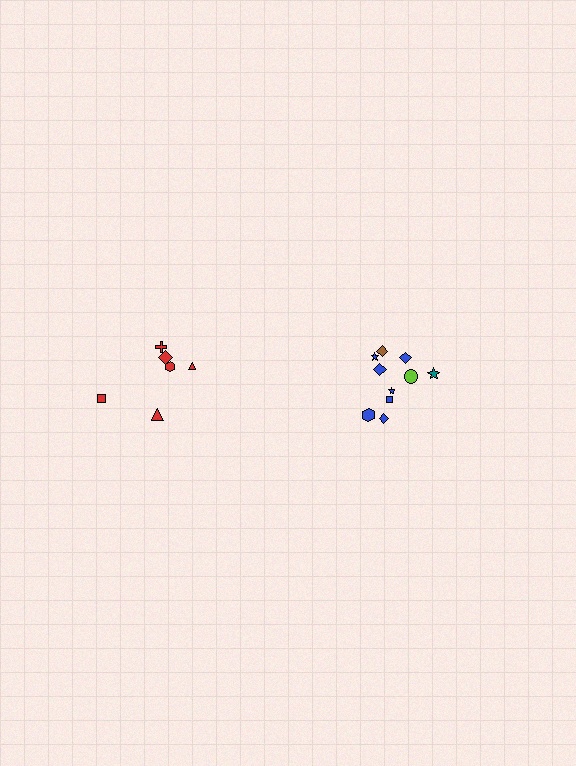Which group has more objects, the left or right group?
The right group.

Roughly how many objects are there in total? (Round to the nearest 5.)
Roughly 15 objects in total.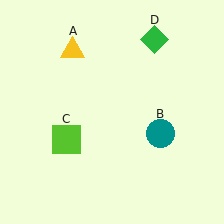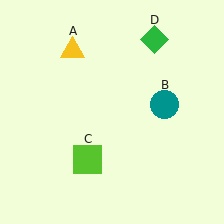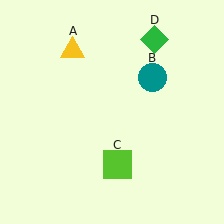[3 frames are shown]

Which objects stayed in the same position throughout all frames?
Yellow triangle (object A) and green diamond (object D) remained stationary.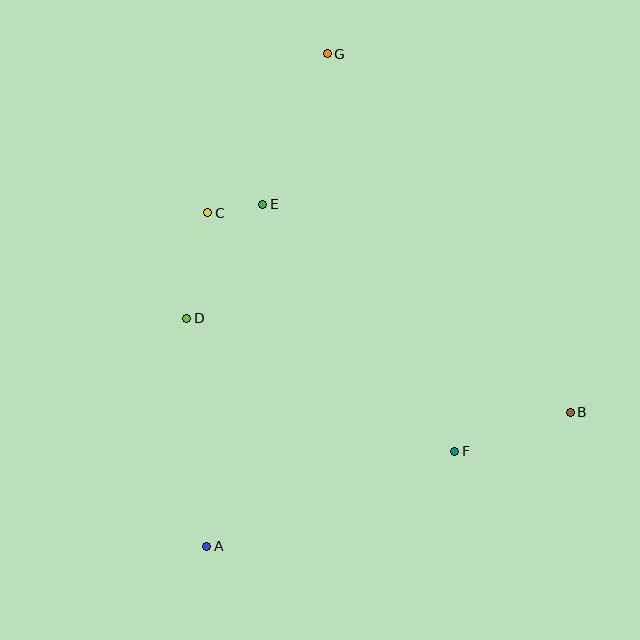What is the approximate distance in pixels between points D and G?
The distance between D and G is approximately 299 pixels.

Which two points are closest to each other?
Points C and E are closest to each other.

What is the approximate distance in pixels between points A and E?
The distance between A and E is approximately 346 pixels.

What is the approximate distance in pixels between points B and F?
The distance between B and F is approximately 122 pixels.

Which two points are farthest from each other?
Points A and G are farthest from each other.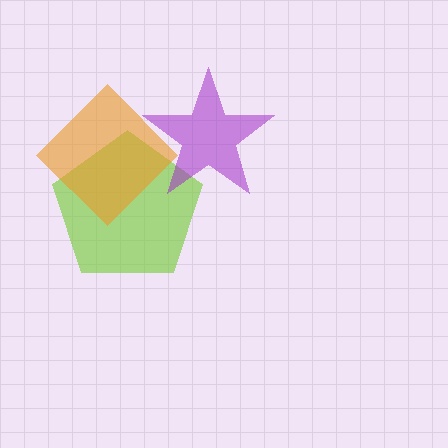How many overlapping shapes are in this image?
There are 3 overlapping shapes in the image.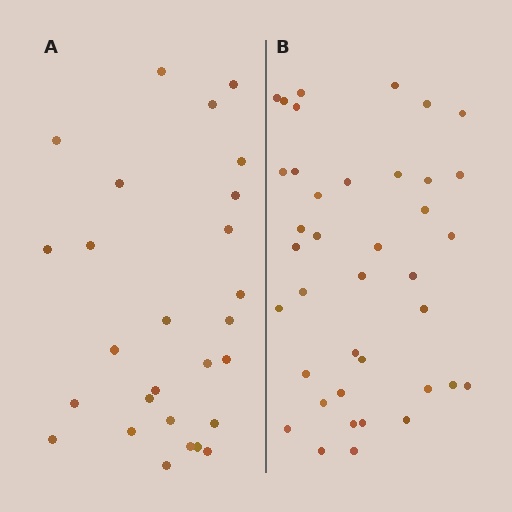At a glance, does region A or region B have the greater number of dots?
Region B (the right region) has more dots.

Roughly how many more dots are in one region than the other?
Region B has roughly 12 or so more dots than region A.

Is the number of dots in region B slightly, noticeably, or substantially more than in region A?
Region B has noticeably more, but not dramatically so. The ratio is roughly 1.4 to 1.